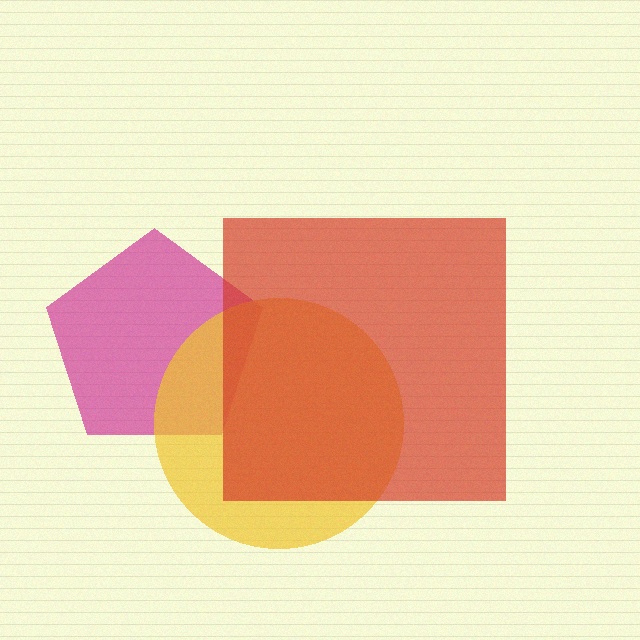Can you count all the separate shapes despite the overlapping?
Yes, there are 3 separate shapes.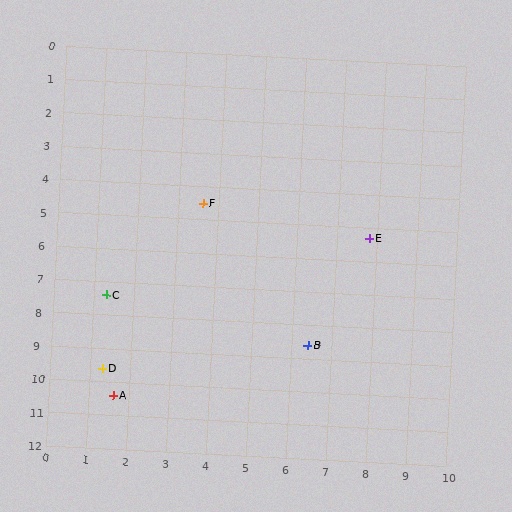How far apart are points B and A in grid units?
Points B and A are about 5.1 grid units apart.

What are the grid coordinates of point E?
Point E is at approximately (7.8, 5.3).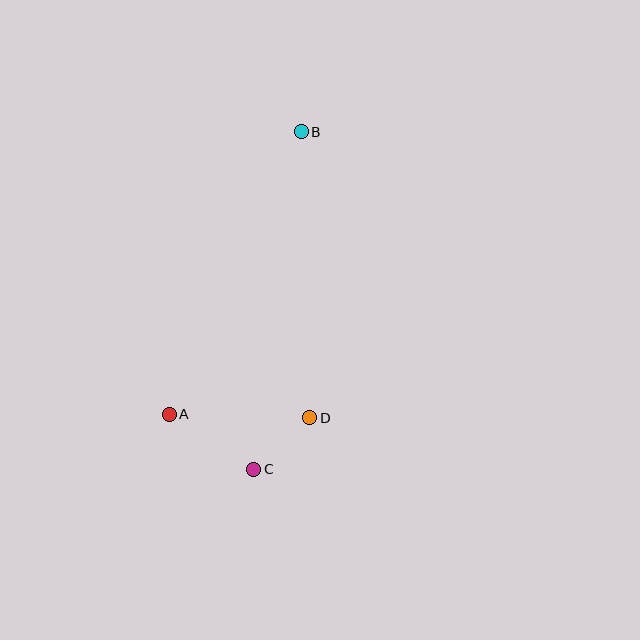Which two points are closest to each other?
Points C and D are closest to each other.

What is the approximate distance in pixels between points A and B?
The distance between A and B is approximately 312 pixels.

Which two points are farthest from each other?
Points B and C are farthest from each other.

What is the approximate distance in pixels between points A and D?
The distance between A and D is approximately 140 pixels.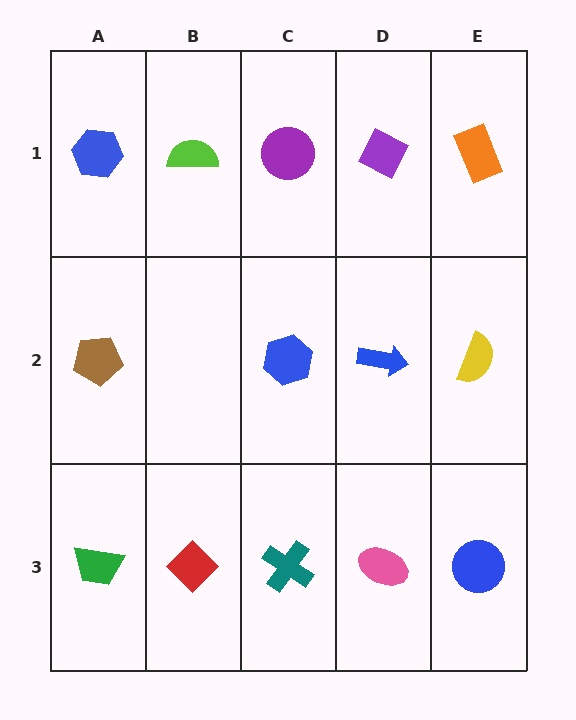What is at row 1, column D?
A purple diamond.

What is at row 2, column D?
A blue arrow.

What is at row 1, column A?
A blue hexagon.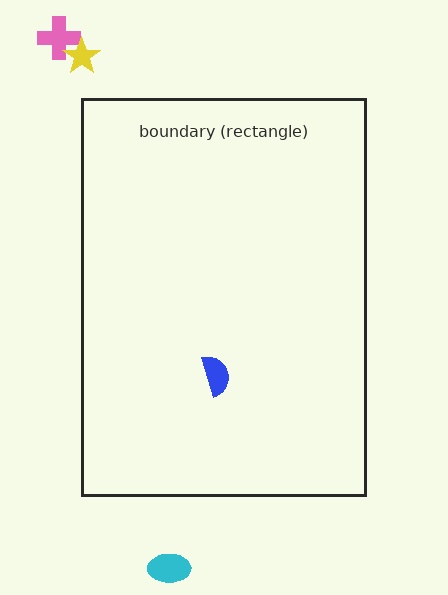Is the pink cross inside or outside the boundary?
Outside.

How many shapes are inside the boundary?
1 inside, 3 outside.